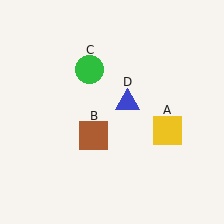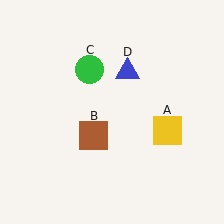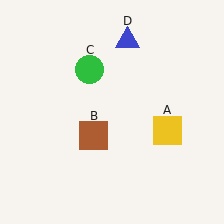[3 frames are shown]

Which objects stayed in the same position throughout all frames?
Yellow square (object A) and brown square (object B) and green circle (object C) remained stationary.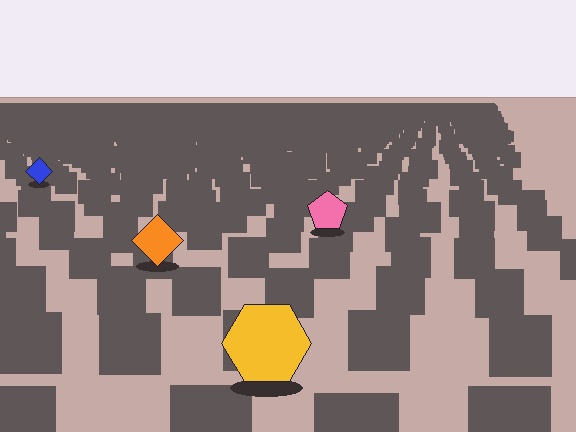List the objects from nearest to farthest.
From nearest to farthest: the yellow hexagon, the orange diamond, the pink pentagon, the blue diamond.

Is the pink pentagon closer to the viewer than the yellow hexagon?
No. The yellow hexagon is closer — you can tell from the texture gradient: the ground texture is coarser near it.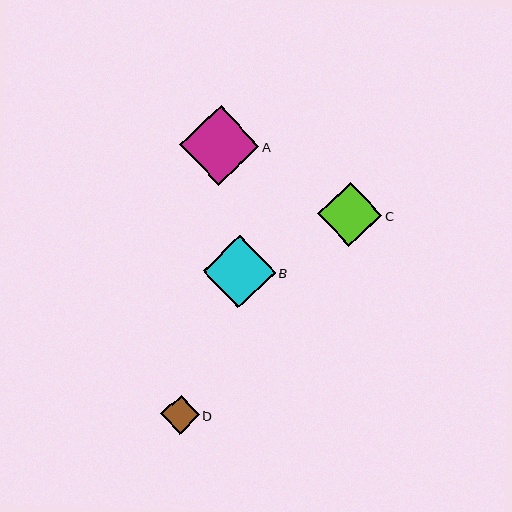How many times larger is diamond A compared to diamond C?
Diamond A is approximately 1.2 times the size of diamond C.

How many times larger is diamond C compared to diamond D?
Diamond C is approximately 1.7 times the size of diamond D.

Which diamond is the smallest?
Diamond D is the smallest with a size of approximately 38 pixels.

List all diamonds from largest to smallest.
From largest to smallest: A, B, C, D.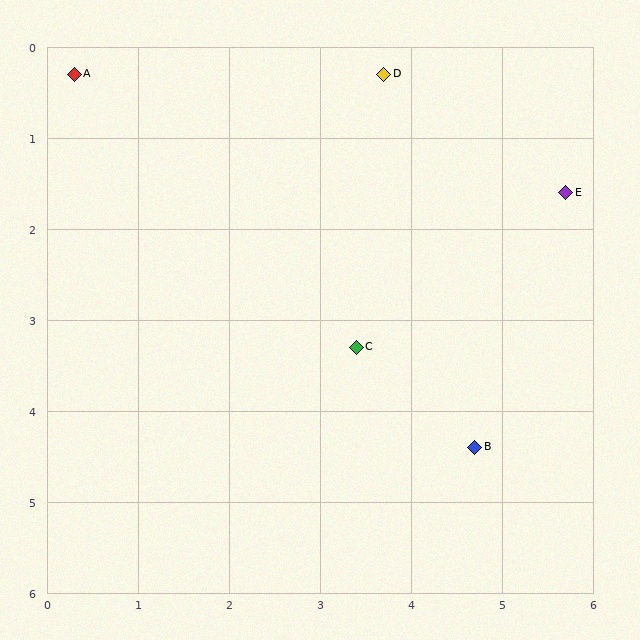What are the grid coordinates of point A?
Point A is at approximately (0.3, 0.3).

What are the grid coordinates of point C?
Point C is at approximately (3.4, 3.3).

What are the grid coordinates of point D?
Point D is at approximately (3.7, 0.3).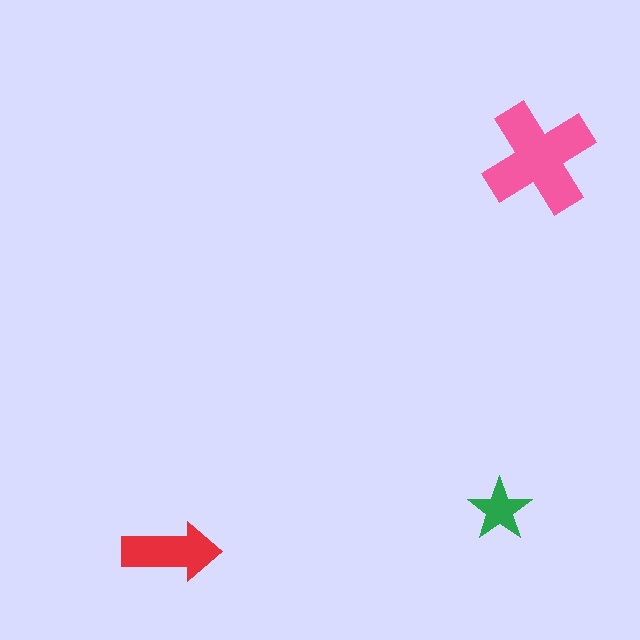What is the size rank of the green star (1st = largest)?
3rd.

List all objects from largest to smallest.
The pink cross, the red arrow, the green star.